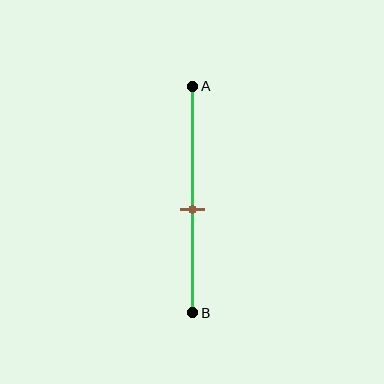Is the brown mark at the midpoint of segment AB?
No, the mark is at about 55% from A, not at the 50% midpoint.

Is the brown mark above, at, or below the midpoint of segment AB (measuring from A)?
The brown mark is below the midpoint of segment AB.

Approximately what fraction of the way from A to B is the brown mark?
The brown mark is approximately 55% of the way from A to B.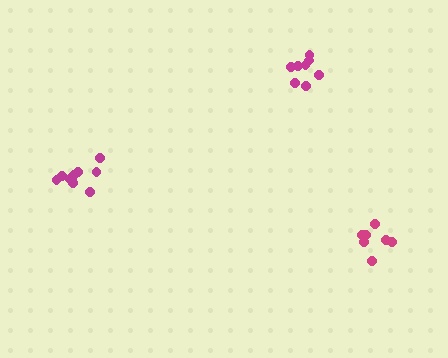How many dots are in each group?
Group 1: 7 dots, Group 2: 10 dots, Group 3: 8 dots (25 total).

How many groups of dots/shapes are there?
There are 3 groups.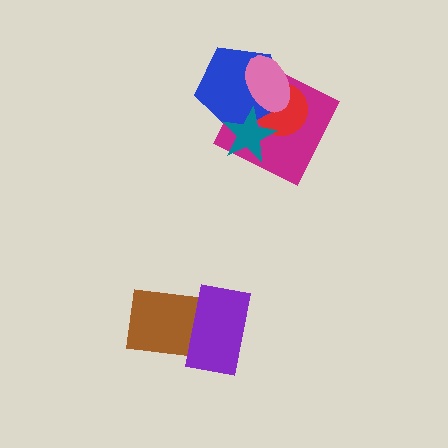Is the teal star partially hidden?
No, no other shape covers it.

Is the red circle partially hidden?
Yes, it is partially covered by another shape.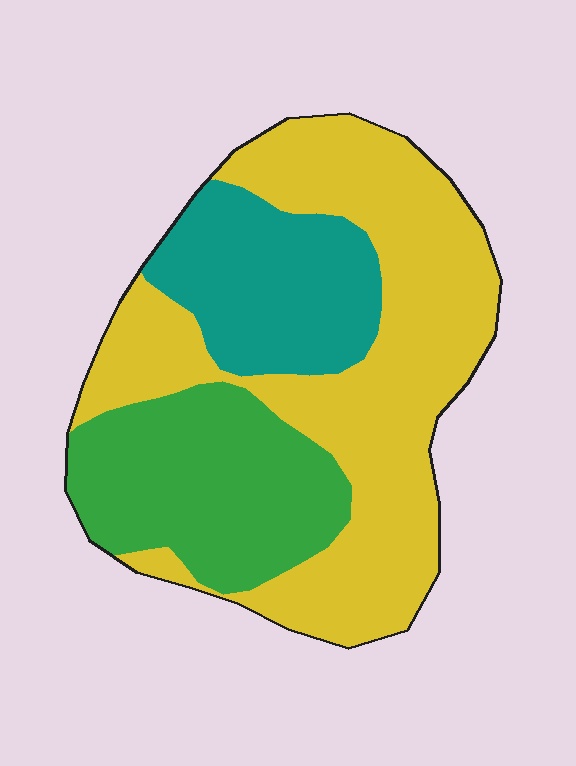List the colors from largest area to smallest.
From largest to smallest: yellow, green, teal.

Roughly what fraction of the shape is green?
Green covers around 25% of the shape.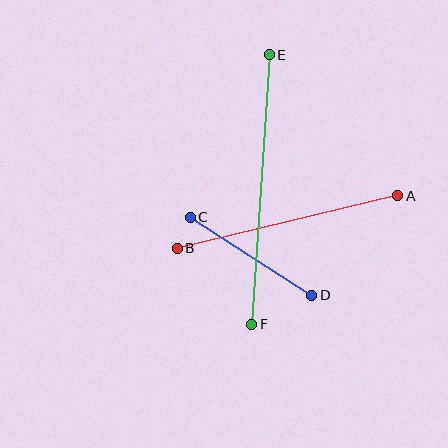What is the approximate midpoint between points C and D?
The midpoint is at approximately (251, 256) pixels.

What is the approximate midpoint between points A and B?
The midpoint is at approximately (287, 222) pixels.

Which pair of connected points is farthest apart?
Points E and F are farthest apart.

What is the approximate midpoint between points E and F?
The midpoint is at approximately (260, 190) pixels.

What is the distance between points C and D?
The distance is approximately 144 pixels.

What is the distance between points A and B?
The distance is approximately 227 pixels.